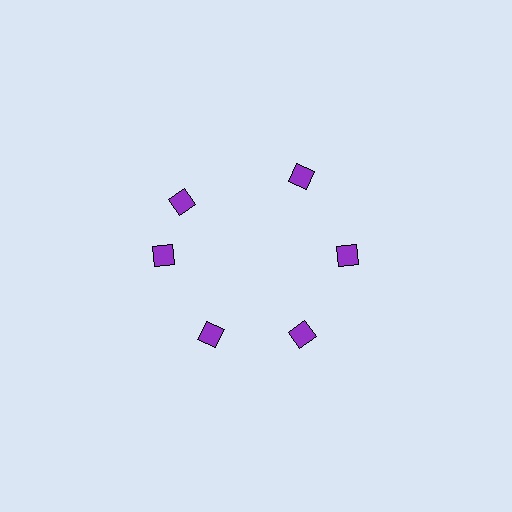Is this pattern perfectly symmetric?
No. The 6 purple diamonds are arranged in a ring, but one element near the 11 o'clock position is rotated out of alignment along the ring, breaking the 6-fold rotational symmetry.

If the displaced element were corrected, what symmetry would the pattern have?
It would have 6-fold rotational symmetry — the pattern would map onto itself every 60 degrees.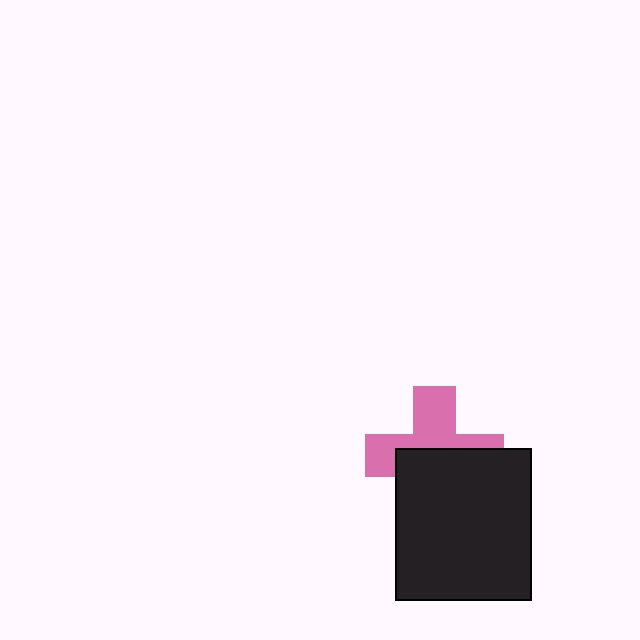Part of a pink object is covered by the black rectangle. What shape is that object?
It is a cross.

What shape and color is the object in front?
The object in front is a black rectangle.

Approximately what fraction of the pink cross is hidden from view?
Roughly 52% of the pink cross is hidden behind the black rectangle.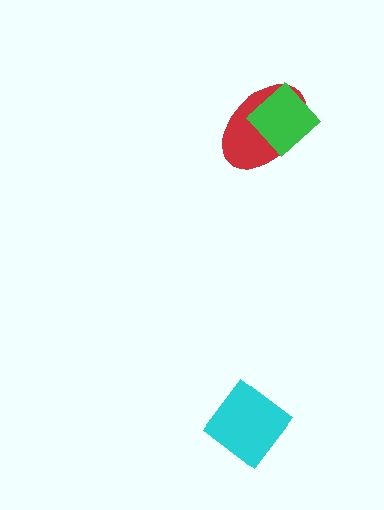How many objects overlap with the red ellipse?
1 object overlaps with the red ellipse.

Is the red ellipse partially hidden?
Yes, it is partially covered by another shape.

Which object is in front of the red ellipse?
The green diamond is in front of the red ellipse.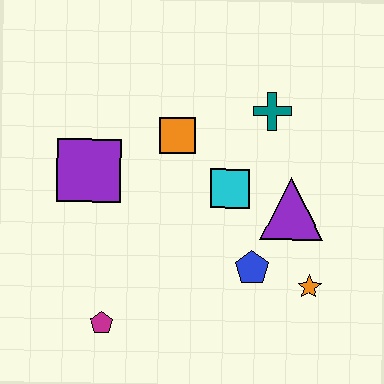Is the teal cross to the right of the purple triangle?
No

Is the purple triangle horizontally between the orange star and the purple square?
Yes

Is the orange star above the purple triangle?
No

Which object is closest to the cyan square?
The purple triangle is closest to the cyan square.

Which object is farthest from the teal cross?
The magenta pentagon is farthest from the teal cross.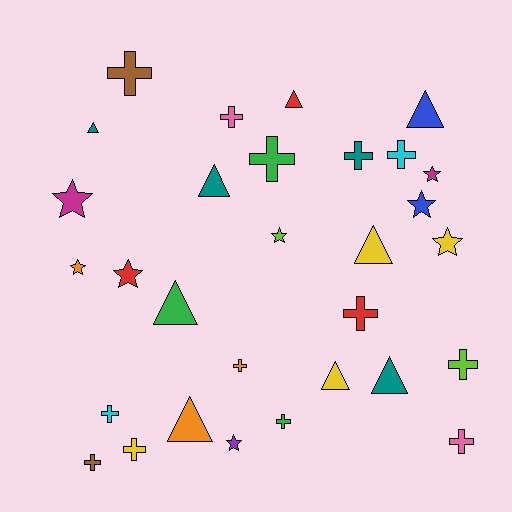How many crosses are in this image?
There are 13 crosses.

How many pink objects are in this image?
There are 2 pink objects.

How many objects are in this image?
There are 30 objects.